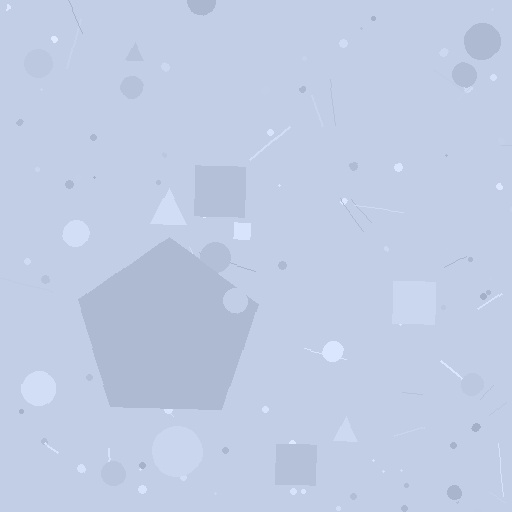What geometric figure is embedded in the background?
A pentagon is embedded in the background.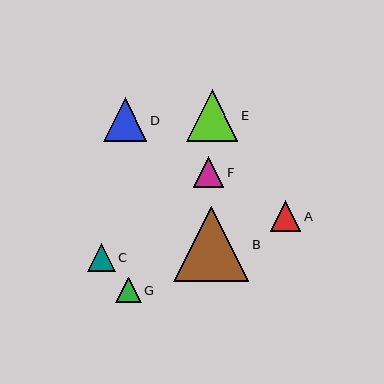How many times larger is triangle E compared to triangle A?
Triangle E is approximately 1.7 times the size of triangle A.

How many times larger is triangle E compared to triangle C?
Triangle E is approximately 1.8 times the size of triangle C.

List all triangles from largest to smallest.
From largest to smallest: B, E, D, A, F, C, G.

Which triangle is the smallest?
Triangle G is the smallest with a size of approximately 25 pixels.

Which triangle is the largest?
Triangle B is the largest with a size of approximately 75 pixels.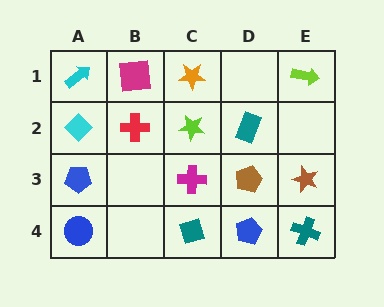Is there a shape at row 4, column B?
No, that cell is empty.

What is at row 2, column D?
A teal rectangle.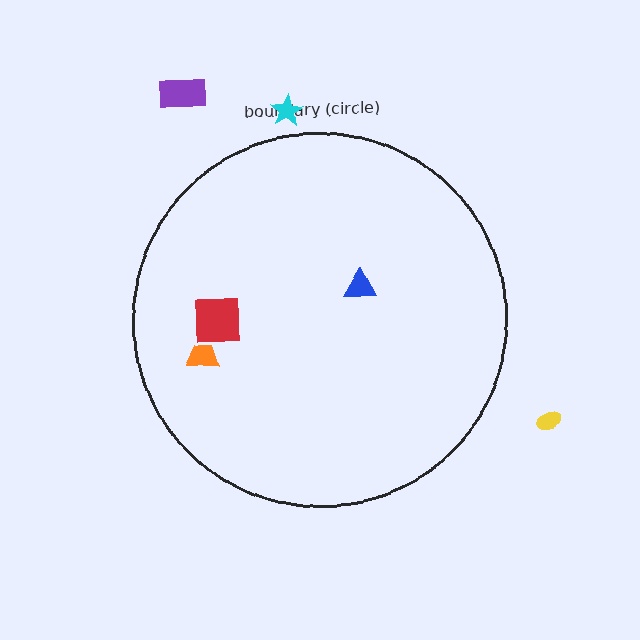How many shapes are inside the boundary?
3 inside, 3 outside.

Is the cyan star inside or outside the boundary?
Outside.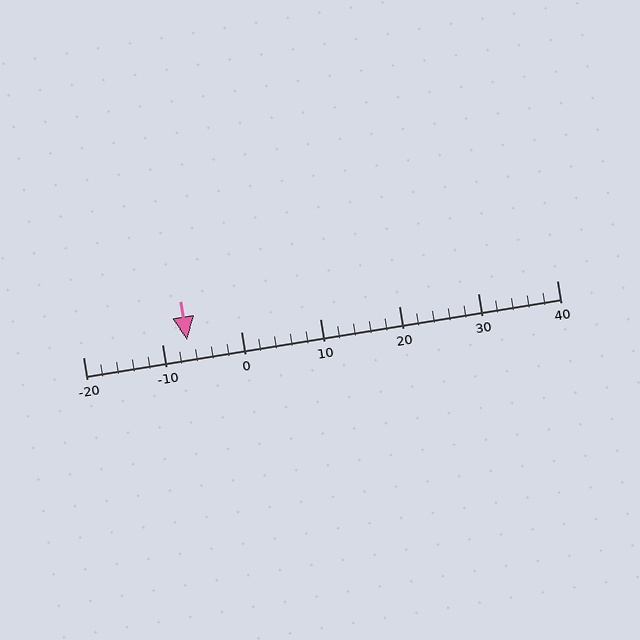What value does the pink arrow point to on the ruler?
The pink arrow points to approximately -7.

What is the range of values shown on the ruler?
The ruler shows values from -20 to 40.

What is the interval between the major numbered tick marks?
The major tick marks are spaced 10 units apart.